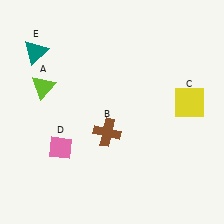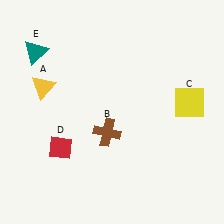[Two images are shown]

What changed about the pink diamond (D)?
In Image 1, D is pink. In Image 2, it changed to red.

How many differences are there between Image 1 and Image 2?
There are 2 differences between the two images.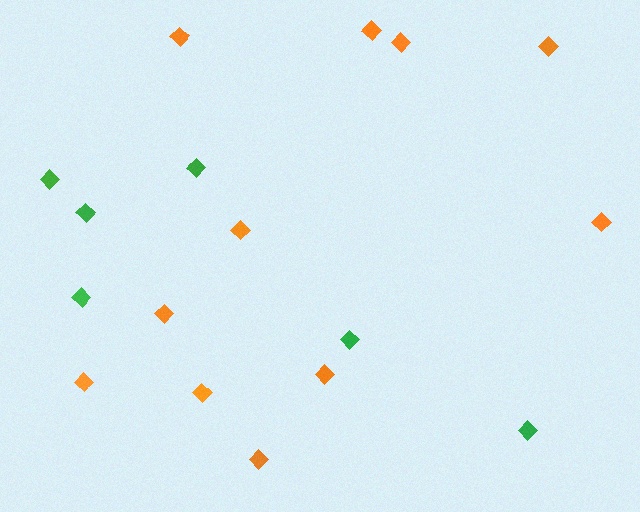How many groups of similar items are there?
There are 2 groups: one group of green diamonds (6) and one group of orange diamonds (11).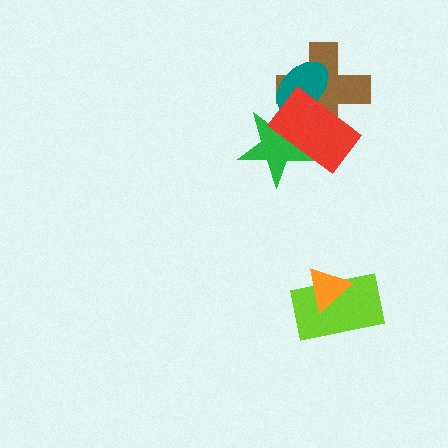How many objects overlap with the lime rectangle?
1 object overlaps with the lime rectangle.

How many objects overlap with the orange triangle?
1 object overlaps with the orange triangle.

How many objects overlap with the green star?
3 objects overlap with the green star.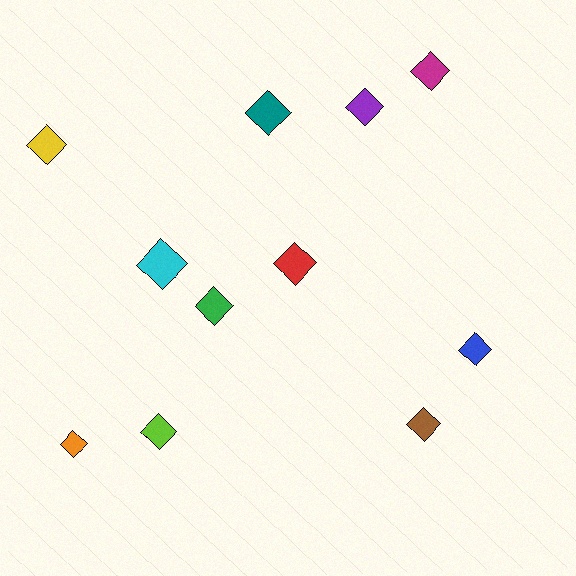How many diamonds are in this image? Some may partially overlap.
There are 11 diamonds.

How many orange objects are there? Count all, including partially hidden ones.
There is 1 orange object.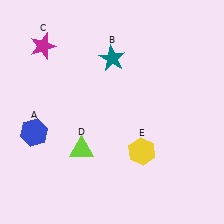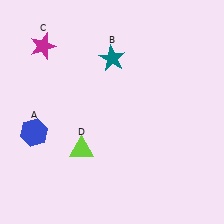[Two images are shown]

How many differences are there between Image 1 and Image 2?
There is 1 difference between the two images.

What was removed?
The yellow hexagon (E) was removed in Image 2.